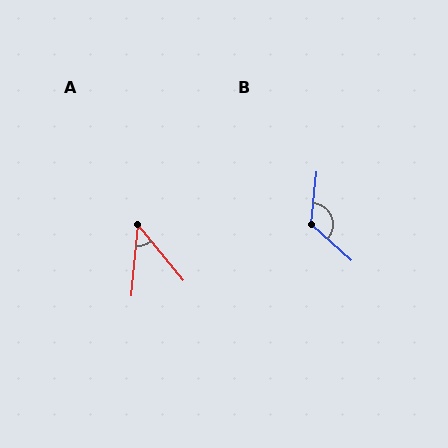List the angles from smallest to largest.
A (44°), B (126°).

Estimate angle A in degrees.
Approximately 44 degrees.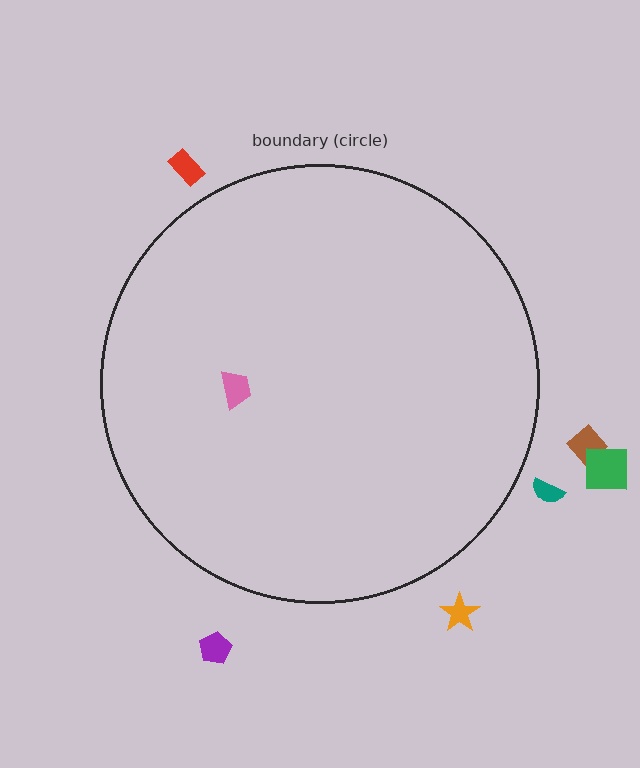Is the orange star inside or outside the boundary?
Outside.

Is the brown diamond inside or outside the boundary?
Outside.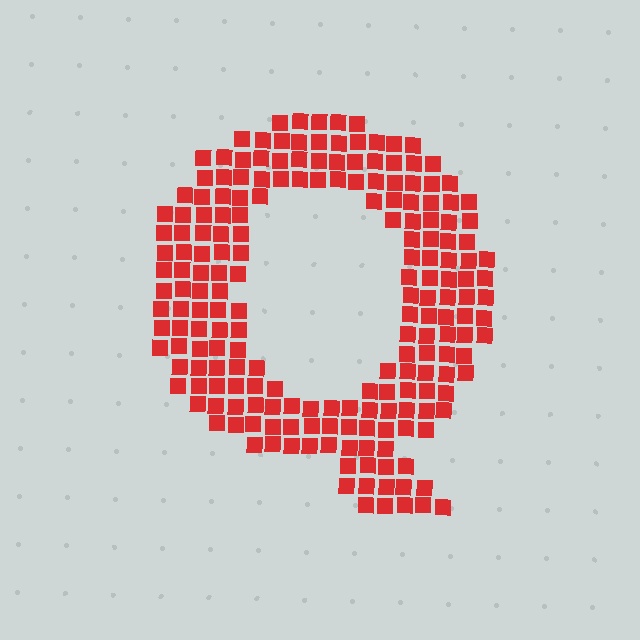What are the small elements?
The small elements are squares.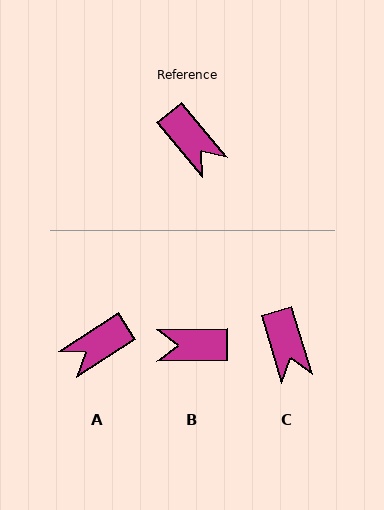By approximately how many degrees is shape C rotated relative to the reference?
Approximately 23 degrees clockwise.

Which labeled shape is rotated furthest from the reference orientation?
B, about 129 degrees away.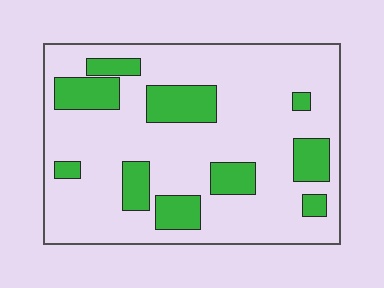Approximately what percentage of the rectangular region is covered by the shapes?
Approximately 20%.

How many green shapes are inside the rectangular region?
10.